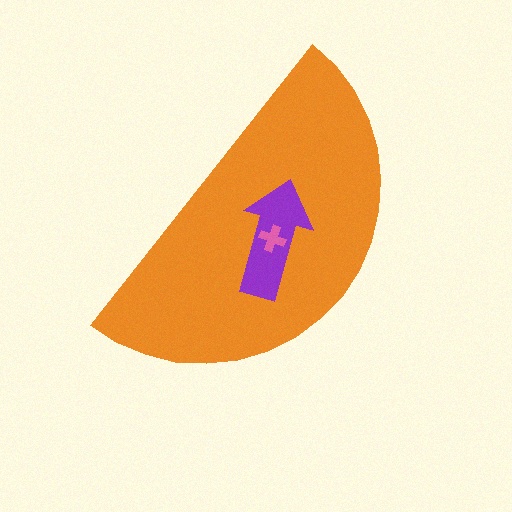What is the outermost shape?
The orange semicircle.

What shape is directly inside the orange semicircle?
The purple arrow.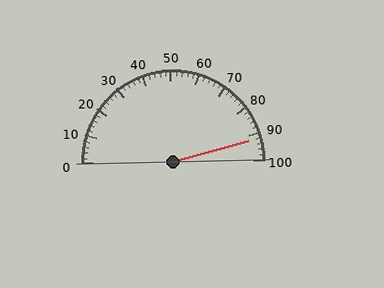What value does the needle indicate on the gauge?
The needle indicates approximately 92.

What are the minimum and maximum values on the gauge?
The gauge ranges from 0 to 100.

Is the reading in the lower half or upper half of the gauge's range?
The reading is in the upper half of the range (0 to 100).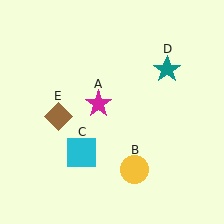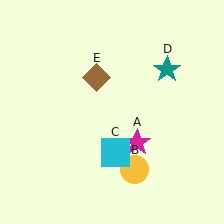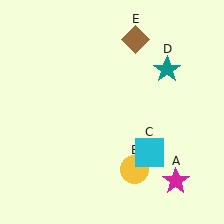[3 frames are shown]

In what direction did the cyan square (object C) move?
The cyan square (object C) moved right.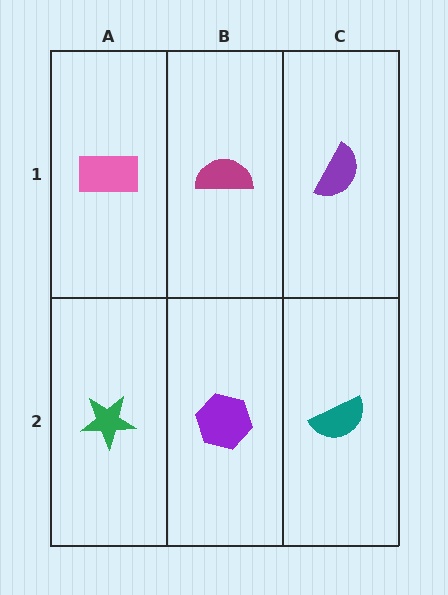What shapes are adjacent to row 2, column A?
A pink rectangle (row 1, column A), a purple hexagon (row 2, column B).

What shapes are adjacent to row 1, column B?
A purple hexagon (row 2, column B), a pink rectangle (row 1, column A), a purple semicircle (row 1, column C).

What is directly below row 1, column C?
A teal semicircle.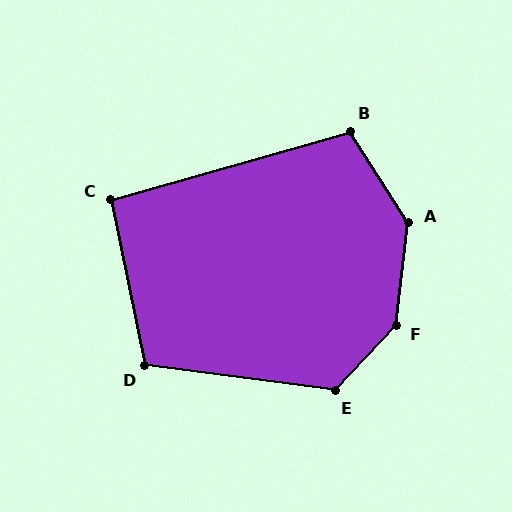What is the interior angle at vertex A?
Approximately 140 degrees (obtuse).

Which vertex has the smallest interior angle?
C, at approximately 94 degrees.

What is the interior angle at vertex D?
Approximately 109 degrees (obtuse).